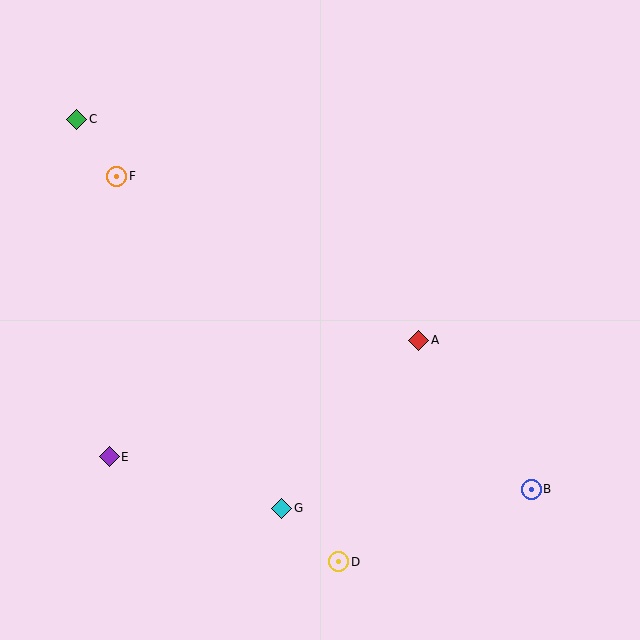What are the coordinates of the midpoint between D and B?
The midpoint between D and B is at (435, 525).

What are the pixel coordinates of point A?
Point A is at (419, 340).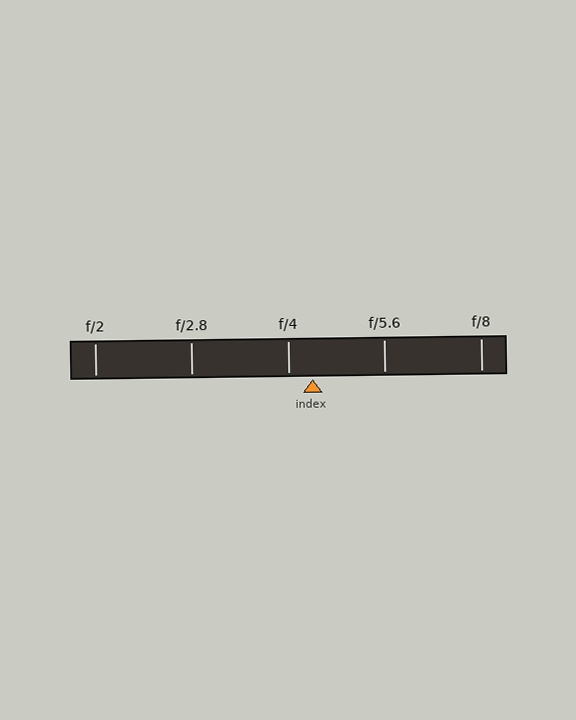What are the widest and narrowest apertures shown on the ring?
The widest aperture shown is f/2 and the narrowest is f/8.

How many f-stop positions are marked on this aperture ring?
There are 5 f-stop positions marked.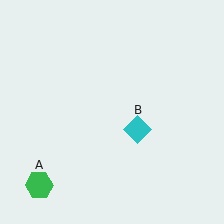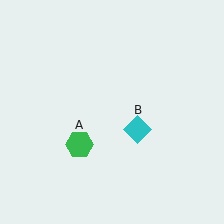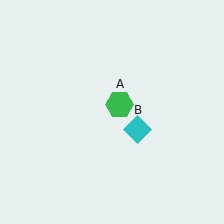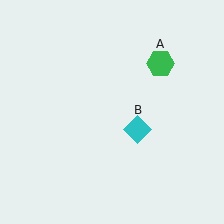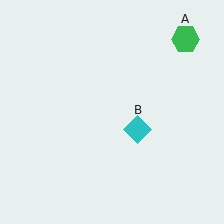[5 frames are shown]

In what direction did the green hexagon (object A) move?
The green hexagon (object A) moved up and to the right.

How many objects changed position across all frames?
1 object changed position: green hexagon (object A).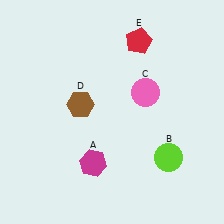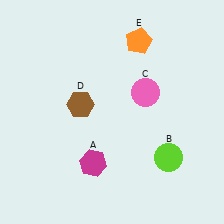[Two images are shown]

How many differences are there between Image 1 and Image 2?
There is 1 difference between the two images.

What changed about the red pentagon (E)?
In Image 1, E is red. In Image 2, it changed to orange.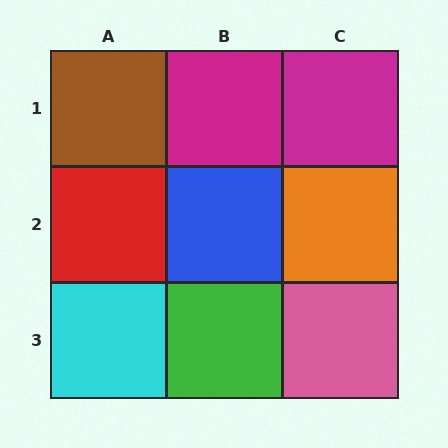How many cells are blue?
1 cell is blue.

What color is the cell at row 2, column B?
Blue.